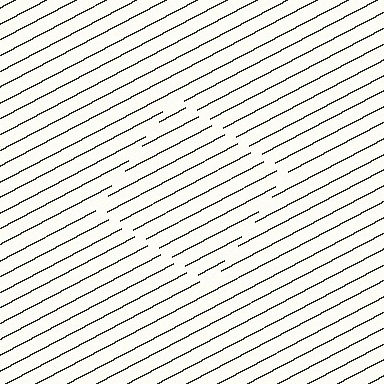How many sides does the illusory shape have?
4 sides — the line-ends trace a square.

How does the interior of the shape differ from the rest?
The interior of the shape contains the same grating, shifted by half a period — the contour is defined by the phase discontinuity where line-ends from the inner and outer gratings abut.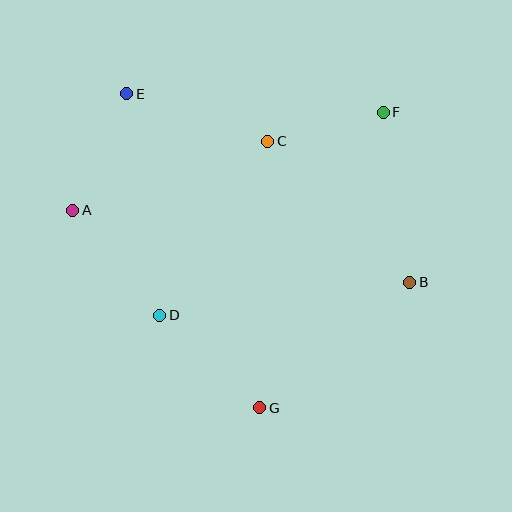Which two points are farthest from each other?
Points A and B are farthest from each other.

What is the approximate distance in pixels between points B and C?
The distance between B and C is approximately 200 pixels.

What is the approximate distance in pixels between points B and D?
The distance between B and D is approximately 252 pixels.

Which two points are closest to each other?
Points C and F are closest to each other.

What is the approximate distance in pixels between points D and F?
The distance between D and F is approximately 302 pixels.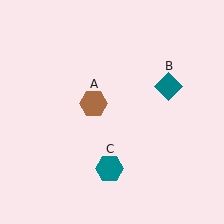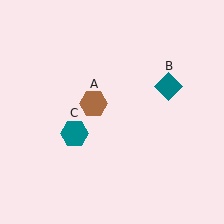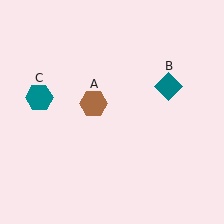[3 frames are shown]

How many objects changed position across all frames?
1 object changed position: teal hexagon (object C).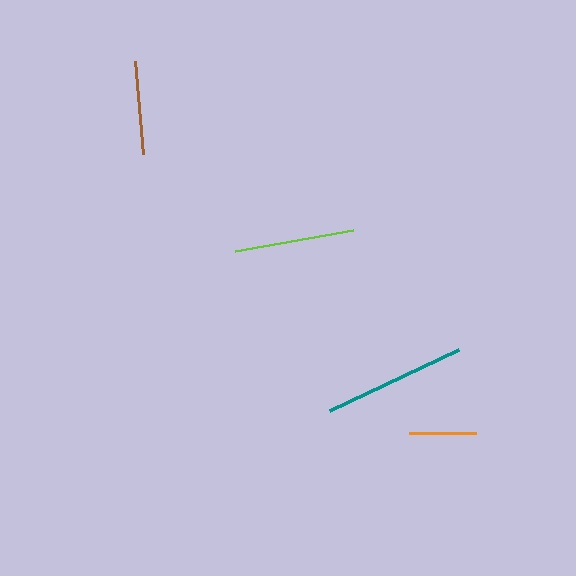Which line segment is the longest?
The teal line is the longest at approximately 142 pixels.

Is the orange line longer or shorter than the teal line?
The teal line is longer than the orange line.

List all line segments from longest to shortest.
From longest to shortest: teal, lime, brown, orange.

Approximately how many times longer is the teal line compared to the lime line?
The teal line is approximately 1.2 times the length of the lime line.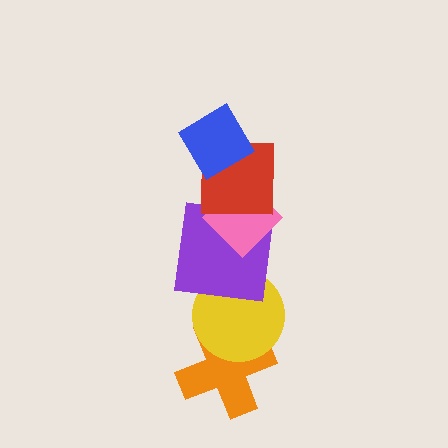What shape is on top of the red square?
The blue diamond is on top of the red square.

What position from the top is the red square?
The red square is 2nd from the top.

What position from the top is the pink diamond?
The pink diamond is 3rd from the top.